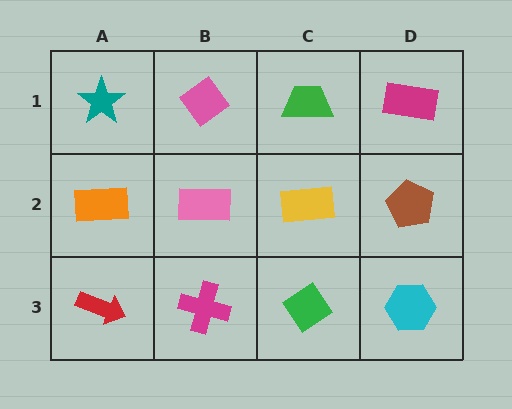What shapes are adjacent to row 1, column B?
A pink rectangle (row 2, column B), a teal star (row 1, column A), a green trapezoid (row 1, column C).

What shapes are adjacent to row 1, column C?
A yellow rectangle (row 2, column C), a pink diamond (row 1, column B), a magenta rectangle (row 1, column D).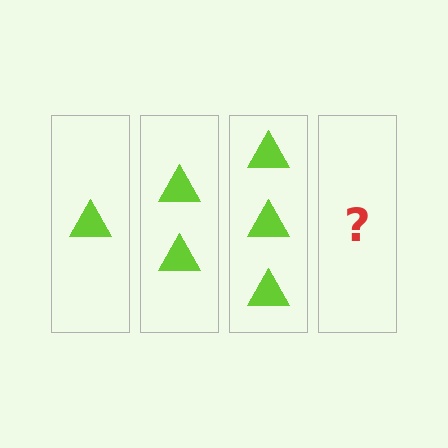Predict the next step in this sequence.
The next step is 4 triangles.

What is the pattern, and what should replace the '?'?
The pattern is that each step adds one more triangle. The '?' should be 4 triangles.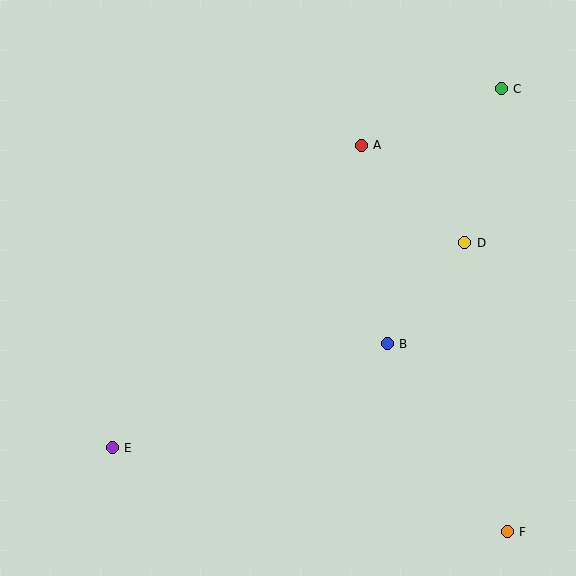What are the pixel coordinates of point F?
Point F is at (507, 532).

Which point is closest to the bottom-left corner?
Point E is closest to the bottom-left corner.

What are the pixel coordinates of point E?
Point E is at (112, 448).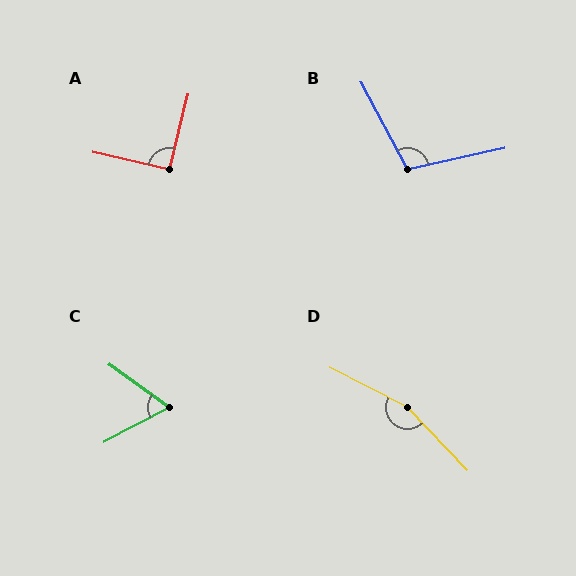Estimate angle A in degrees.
Approximately 91 degrees.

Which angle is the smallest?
C, at approximately 64 degrees.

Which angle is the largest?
D, at approximately 160 degrees.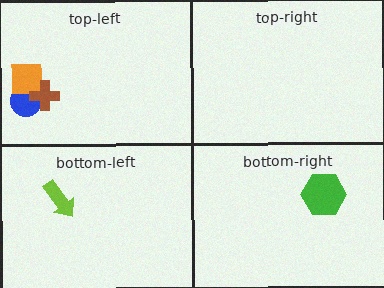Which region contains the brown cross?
The top-left region.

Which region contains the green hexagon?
The bottom-right region.